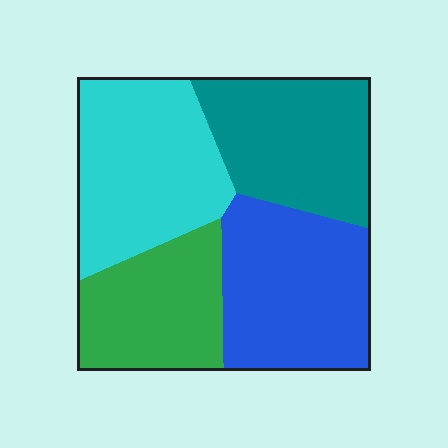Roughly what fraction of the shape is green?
Green covers 20% of the shape.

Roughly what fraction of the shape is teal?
Teal covers about 25% of the shape.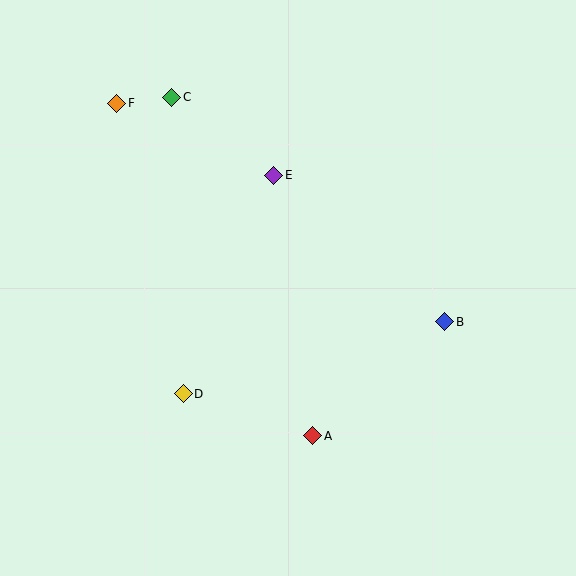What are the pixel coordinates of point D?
Point D is at (183, 394).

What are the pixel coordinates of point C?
Point C is at (172, 97).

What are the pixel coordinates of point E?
Point E is at (274, 175).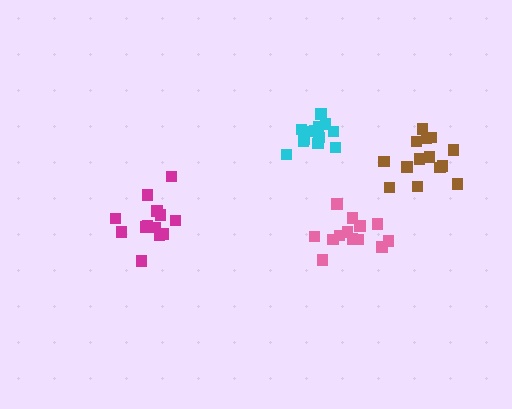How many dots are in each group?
Group 1: 13 dots, Group 2: 13 dots, Group 3: 14 dots, Group 4: 13 dots (53 total).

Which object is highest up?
The cyan cluster is topmost.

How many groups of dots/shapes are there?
There are 4 groups.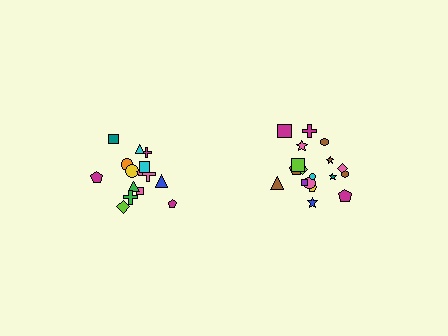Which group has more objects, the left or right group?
The right group.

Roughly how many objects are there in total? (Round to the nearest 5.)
Roughly 35 objects in total.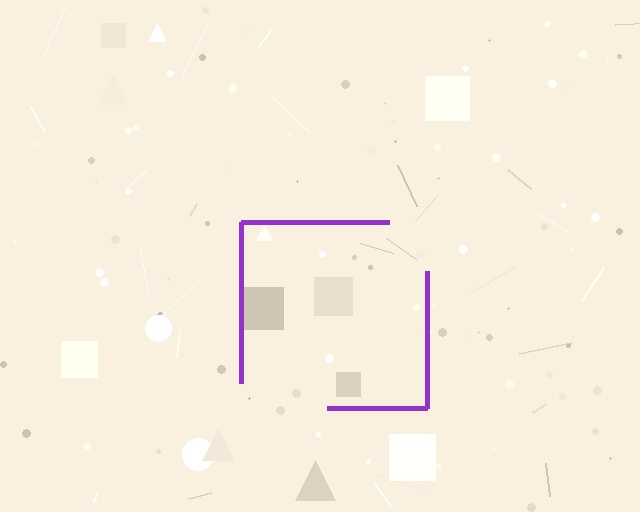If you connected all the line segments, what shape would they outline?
They would outline a square.